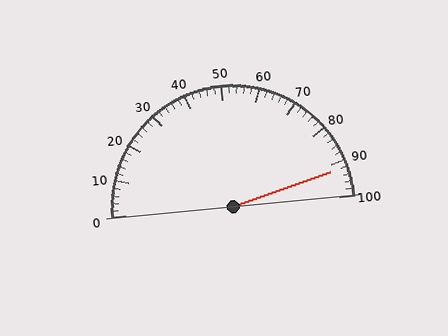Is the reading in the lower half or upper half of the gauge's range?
The reading is in the upper half of the range (0 to 100).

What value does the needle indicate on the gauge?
The needle indicates approximately 92.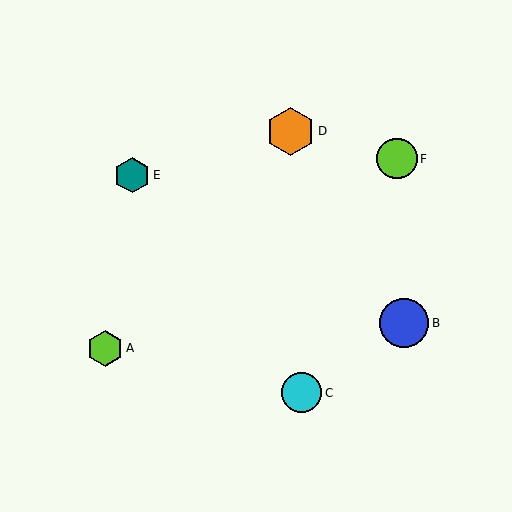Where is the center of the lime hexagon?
The center of the lime hexagon is at (105, 348).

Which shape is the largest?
The blue circle (labeled B) is the largest.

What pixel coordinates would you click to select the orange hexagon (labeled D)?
Click at (291, 131) to select the orange hexagon D.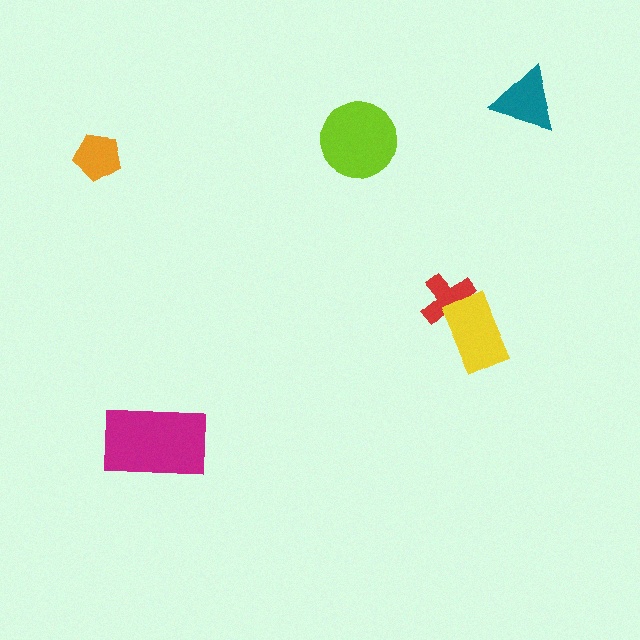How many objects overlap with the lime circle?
0 objects overlap with the lime circle.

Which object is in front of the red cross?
The yellow rectangle is in front of the red cross.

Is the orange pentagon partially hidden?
No, no other shape covers it.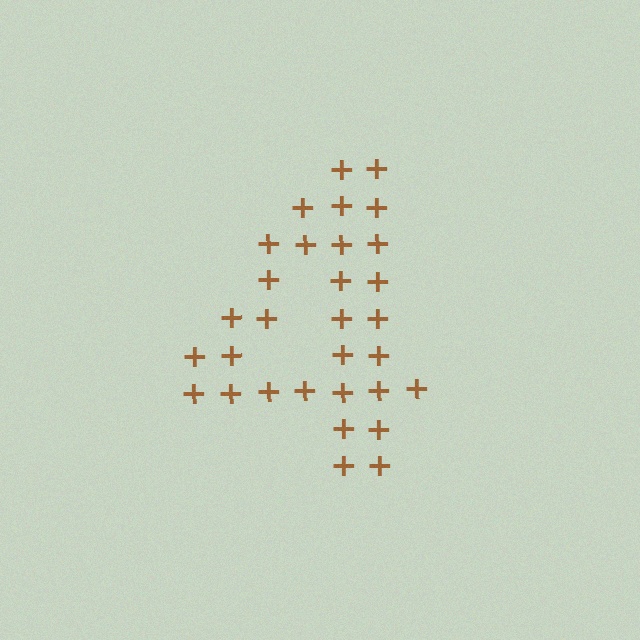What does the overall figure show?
The overall figure shows the digit 4.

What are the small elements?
The small elements are plus signs.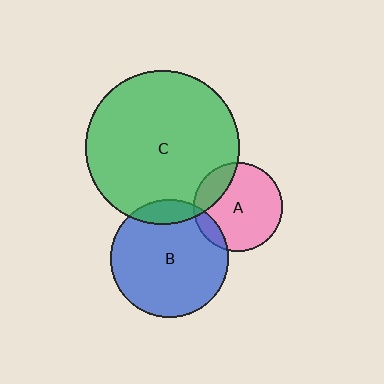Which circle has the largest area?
Circle C (green).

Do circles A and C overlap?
Yes.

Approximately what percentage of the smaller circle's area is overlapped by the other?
Approximately 20%.